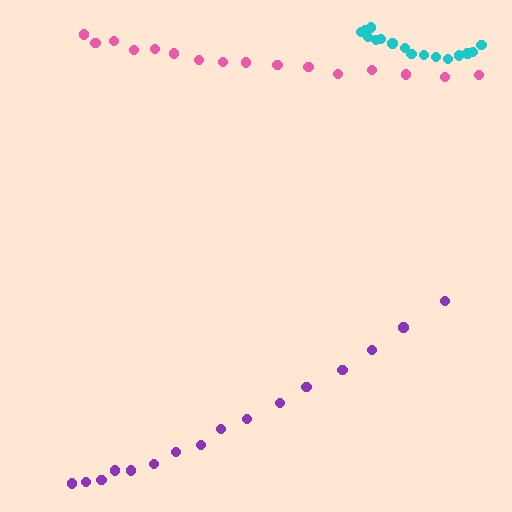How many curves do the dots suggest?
There are 3 distinct paths.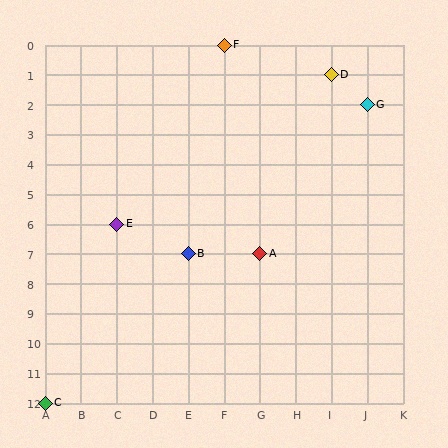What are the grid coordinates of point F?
Point F is at grid coordinates (F, 0).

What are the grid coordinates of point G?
Point G is at grid coordinates (J, 2).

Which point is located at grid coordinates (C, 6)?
Point E is at (C, 6).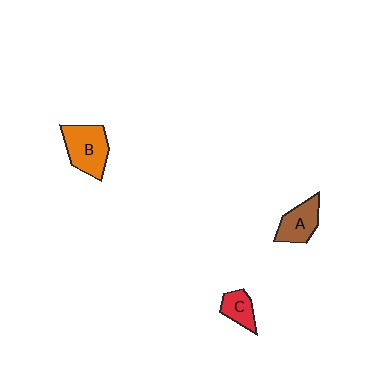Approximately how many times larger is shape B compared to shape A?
Approximately 1.4 times.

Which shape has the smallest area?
Shape C (red).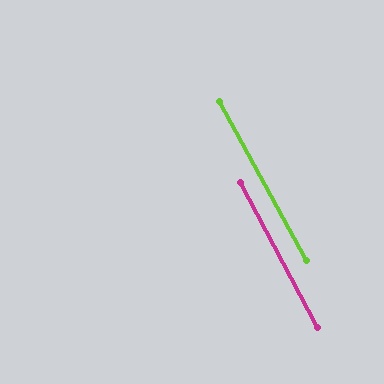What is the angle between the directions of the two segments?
Approximately 1 degree.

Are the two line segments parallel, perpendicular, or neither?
Parallel — their directions differ by only 0.6°.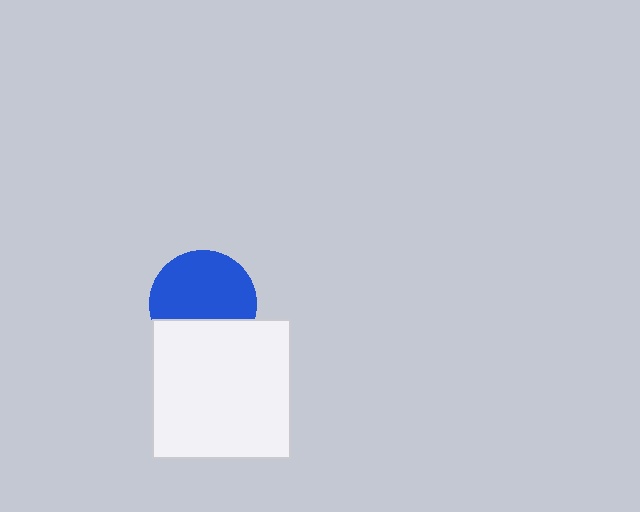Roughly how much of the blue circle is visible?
Most of it is visible (roughly 68%).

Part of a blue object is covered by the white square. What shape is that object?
It is a circle.